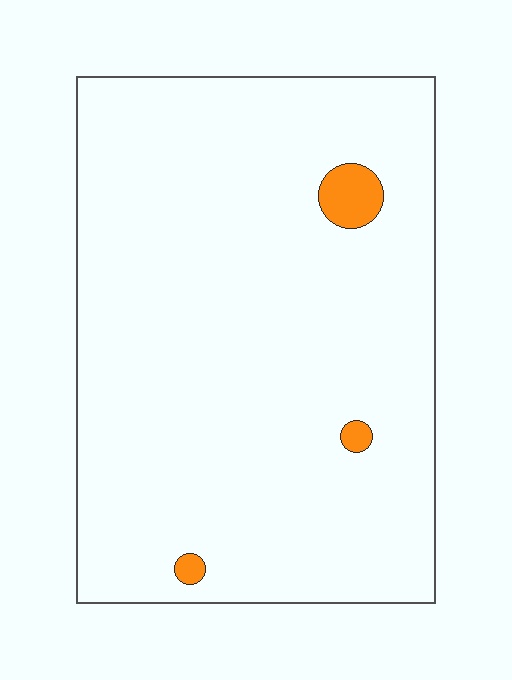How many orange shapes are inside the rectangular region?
3.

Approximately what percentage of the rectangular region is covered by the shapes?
Approximately 5%.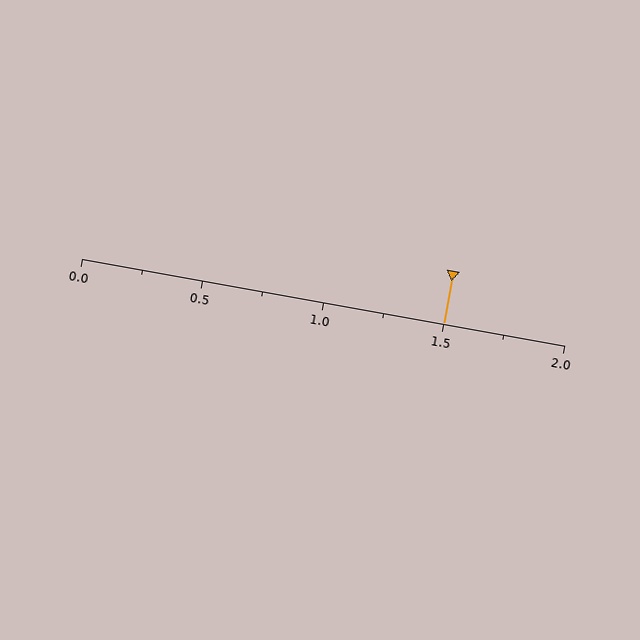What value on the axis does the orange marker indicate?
The marker indicates approximately 1.5.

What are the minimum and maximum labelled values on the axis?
The axis runs from 0.0 to 2.0.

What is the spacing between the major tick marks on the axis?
The major ticks are spaced 0.5 apart.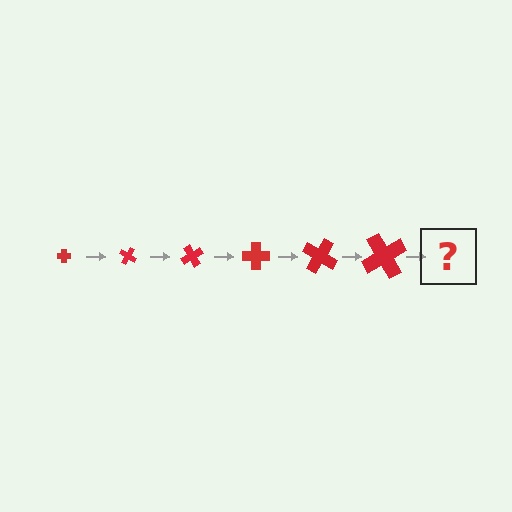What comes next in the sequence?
The next element should be a cross, larger than the previous one and rotated 180 degrees from the start.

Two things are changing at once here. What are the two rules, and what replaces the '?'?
The two rules are that the cross grows larger each step and it rotates 30 degrees each step. The '?' should be a cross, larger than the previous one and rotated 180 degrees from the start.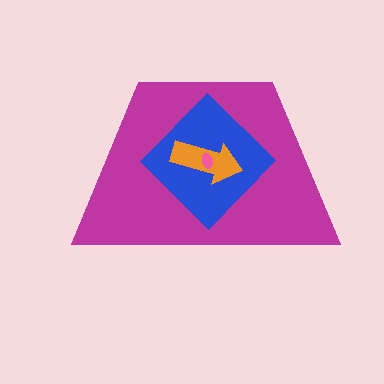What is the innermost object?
The pink ellipse.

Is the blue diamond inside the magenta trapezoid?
Yes.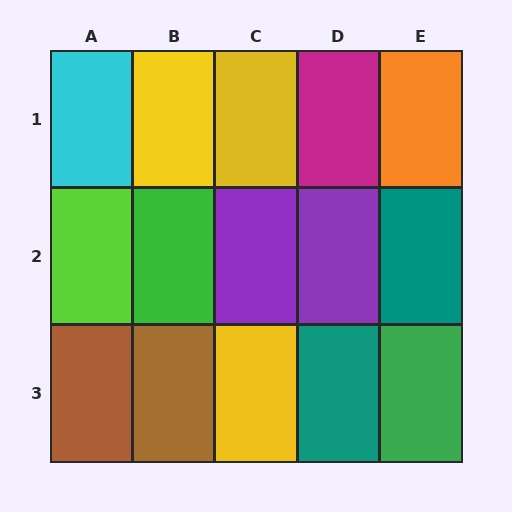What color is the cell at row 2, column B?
Green.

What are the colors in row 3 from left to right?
Brown, brown, yellow, teal, green.